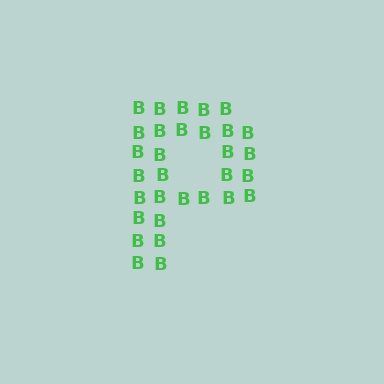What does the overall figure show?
The overall figure shows the letter P.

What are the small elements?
The small elements are letter B's.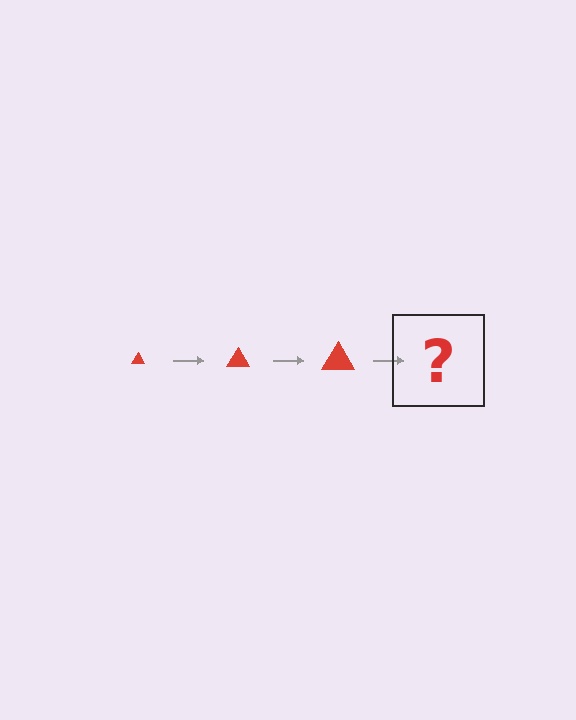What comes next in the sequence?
The next element should be a red triangle, larger than the previous one.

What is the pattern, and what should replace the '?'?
The pattern is that the triangle gets progressively larger each step. The '?' should be a red triangle, larger than the previous one.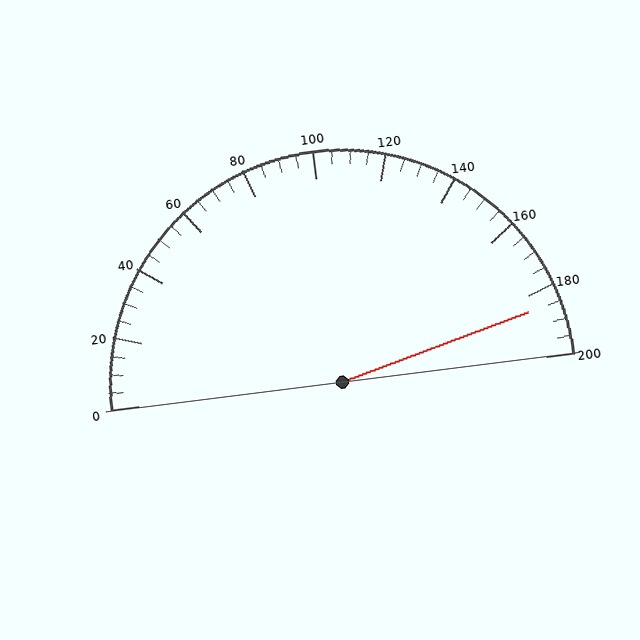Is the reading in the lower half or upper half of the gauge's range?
The reading is in the upper half of the range (0 to 200).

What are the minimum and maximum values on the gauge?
The gauge ranges from 0 to 200.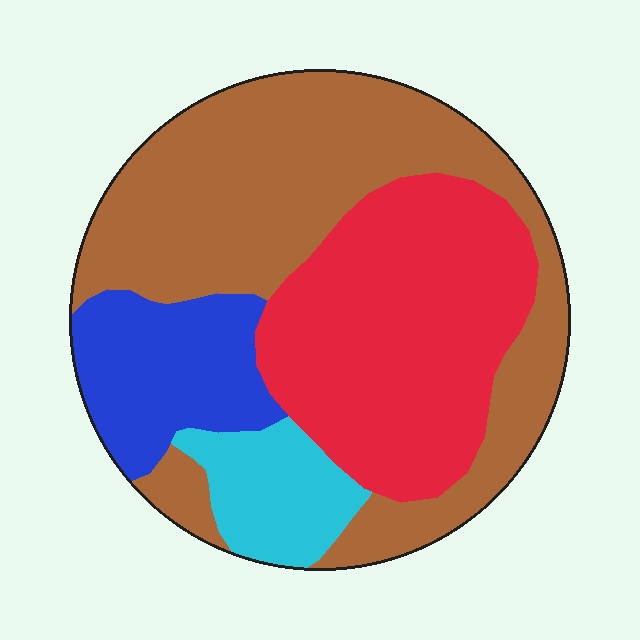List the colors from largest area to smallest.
From largest to smallest: brown, red, blue, cyan.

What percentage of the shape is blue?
Blue takes up about one eighth (1/8) of the shape.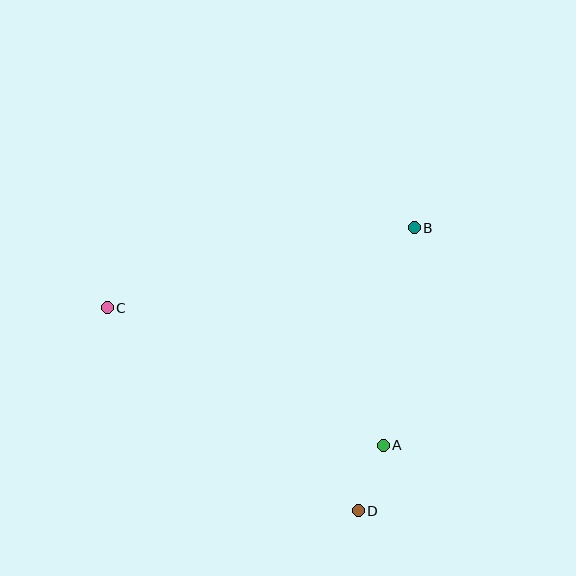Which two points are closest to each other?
Points A and D are closest to each other.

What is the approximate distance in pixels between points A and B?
The distance between A and B is approximately 220 pixels.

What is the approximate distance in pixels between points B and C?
The distance between B and C is approximately 317 pixels.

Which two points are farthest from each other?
Points C and D are farthest from each other.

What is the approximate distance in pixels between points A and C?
The distance between A and C is approximately 308 pixels.